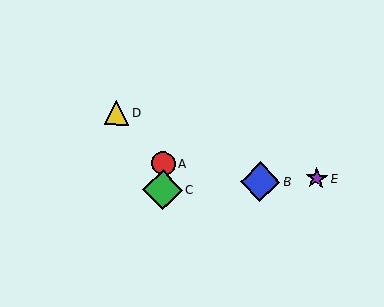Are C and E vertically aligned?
No, C is at x≈163 and E is at x≈316.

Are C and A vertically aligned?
Yes, both are at x≈163.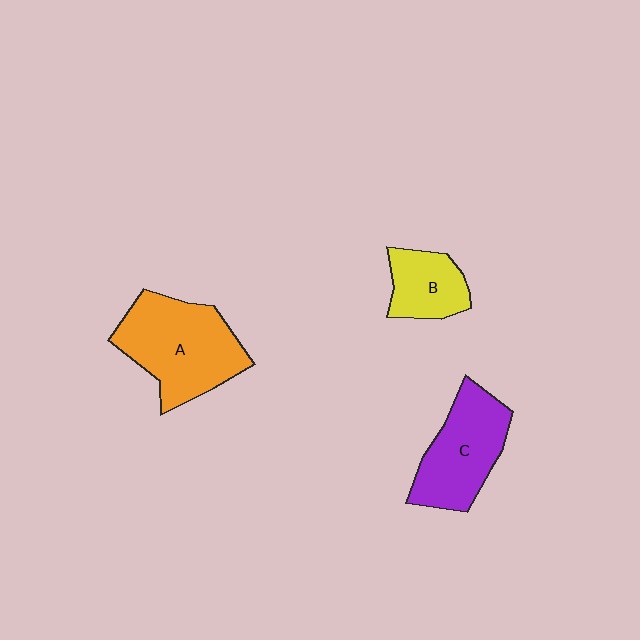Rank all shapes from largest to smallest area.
From largest to smallest: A (orange), C (purple), B (yellow).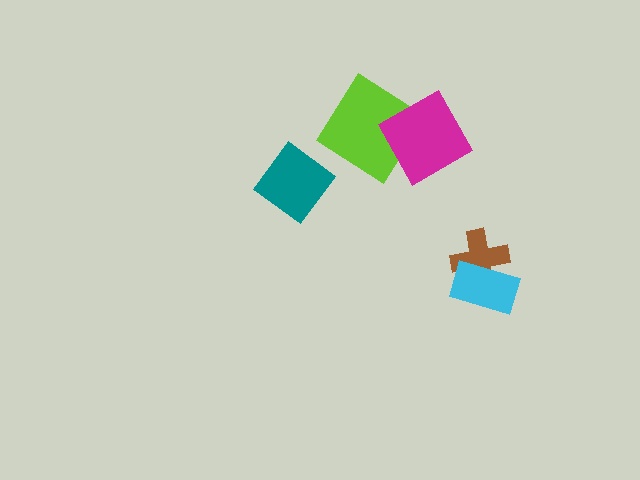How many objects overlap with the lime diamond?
1 object overlaps with the lime diamond.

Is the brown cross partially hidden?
Yes, it is partially covered by another shape.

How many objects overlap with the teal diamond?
0 objects overlap with the teal diamond.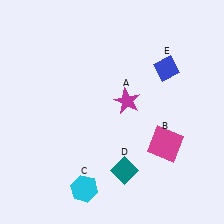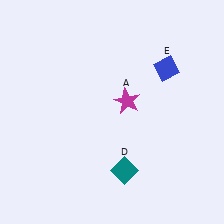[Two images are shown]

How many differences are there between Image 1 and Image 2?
There are 2 differences between the two images.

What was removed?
The magenta square (B), the cyan hexagon (C) were removed in Image 2.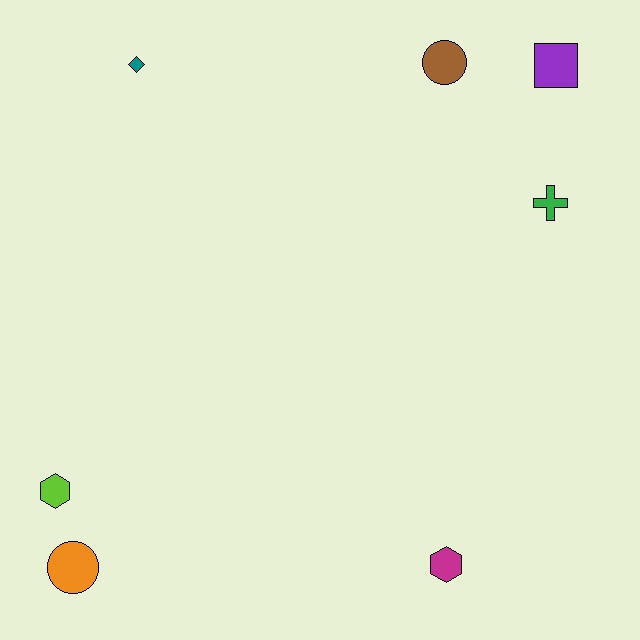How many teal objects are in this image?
There is 1 teal object.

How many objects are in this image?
There are 7 objects.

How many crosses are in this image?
There is 1 cross.